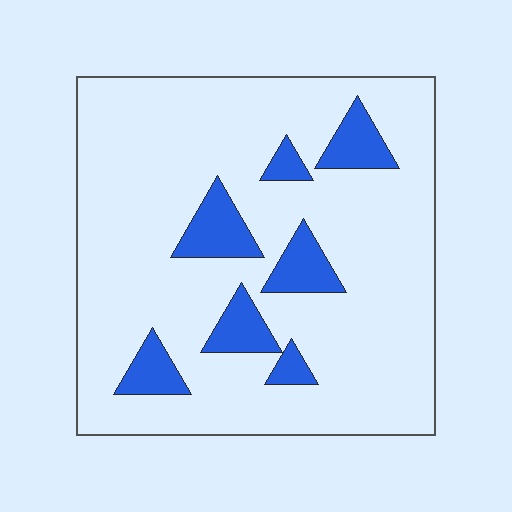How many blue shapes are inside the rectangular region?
7.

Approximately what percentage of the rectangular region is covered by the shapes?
Approximately 15%.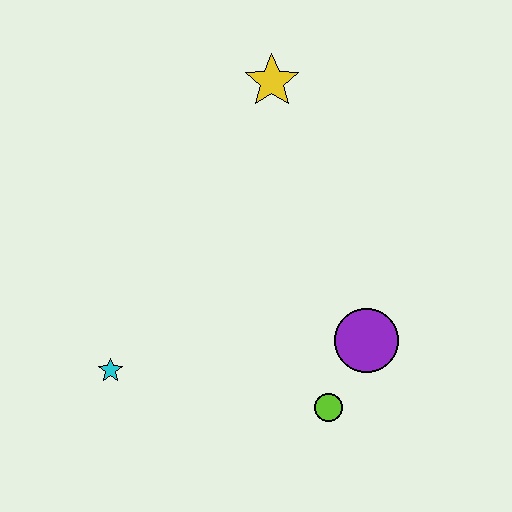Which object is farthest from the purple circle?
The yellow star is farthest from the purple circle.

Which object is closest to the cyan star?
The lime circle is closest to the cyan star.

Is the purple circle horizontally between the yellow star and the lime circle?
No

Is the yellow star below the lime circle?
No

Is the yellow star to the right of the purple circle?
No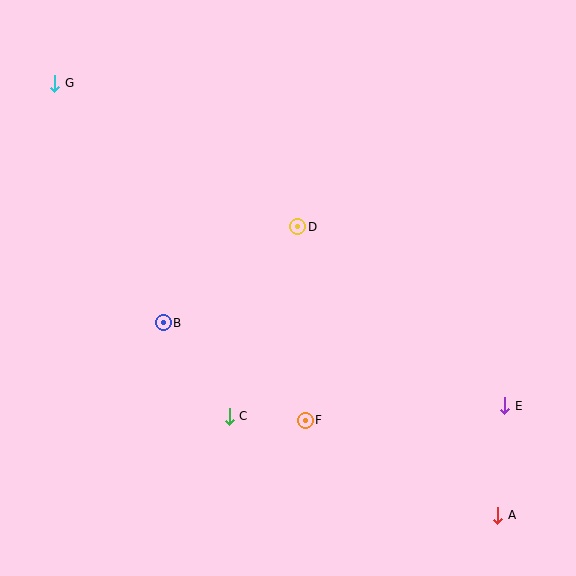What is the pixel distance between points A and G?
The distance between A and G is 619 pixels.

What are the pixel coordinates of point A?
Point A is at (498, 515).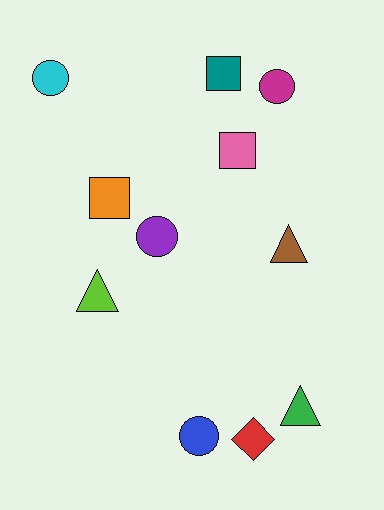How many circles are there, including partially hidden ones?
There are 4 circles.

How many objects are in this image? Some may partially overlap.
There are 11 objects.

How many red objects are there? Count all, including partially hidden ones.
There is 1 red object.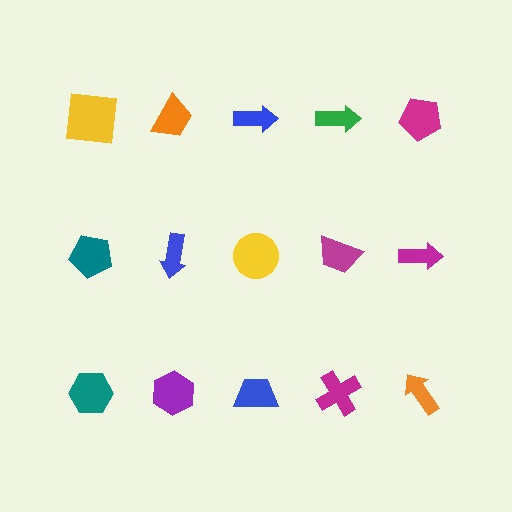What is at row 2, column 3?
A yellow circle.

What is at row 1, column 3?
A blue arrow.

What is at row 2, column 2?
A blue arrow.